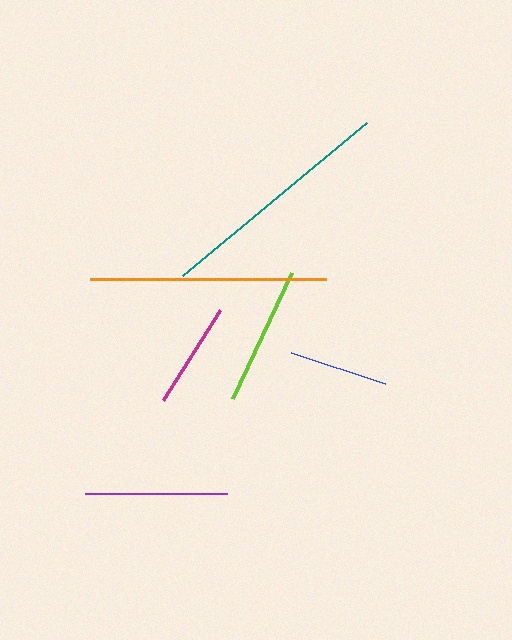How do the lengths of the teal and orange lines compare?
The teal and orange lines are approximately the same length.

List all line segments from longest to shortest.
From longest to shortest: teal, orange, purple, lime, magenta, blue.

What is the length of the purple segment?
The purple segment is approximately 142 pixels long.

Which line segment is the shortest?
The blue line is the shortest at approximately 98 pixels.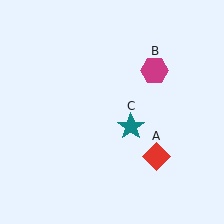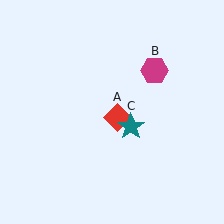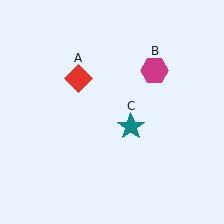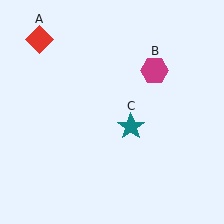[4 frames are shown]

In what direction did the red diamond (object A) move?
The red diamond (object A) moved up and to the left.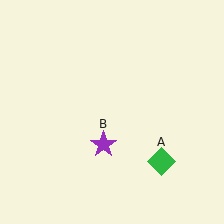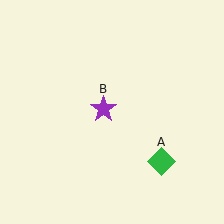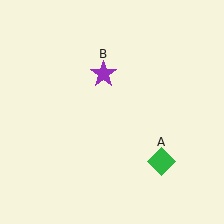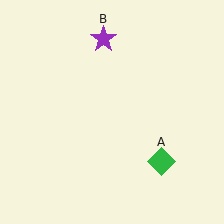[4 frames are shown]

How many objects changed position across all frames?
1 object changed position: purple star (object B).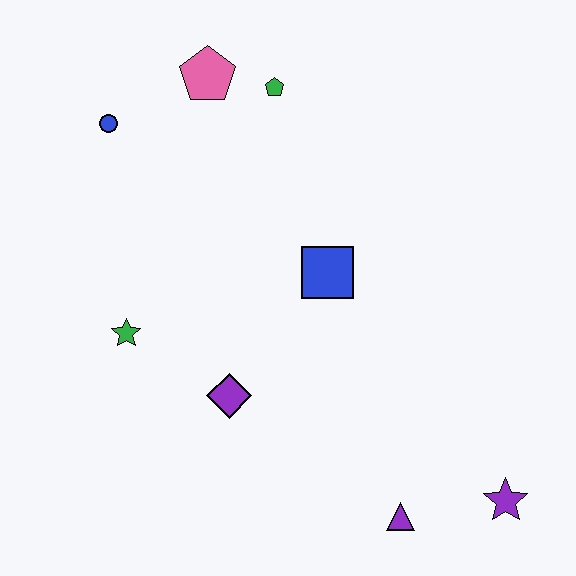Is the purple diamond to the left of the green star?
No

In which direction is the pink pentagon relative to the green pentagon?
The pink pentagon is to the left of the green pentagon.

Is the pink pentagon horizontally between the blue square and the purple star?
No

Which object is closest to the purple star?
The purple triangle is closest to the purple star.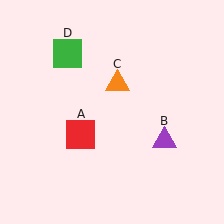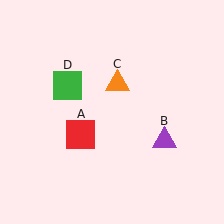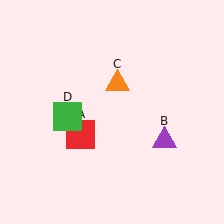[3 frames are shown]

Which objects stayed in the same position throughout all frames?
Red square (object A) and purple triangle (object B) and orange triangle (object C) remained stationary.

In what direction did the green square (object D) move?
The green square (object D) moved down.